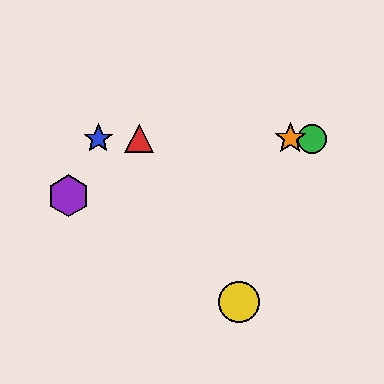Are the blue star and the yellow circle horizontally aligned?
No, the blue star is at y≈139 and the yellow circle is at y≈302.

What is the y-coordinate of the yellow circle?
The yellow circle is at y≈302.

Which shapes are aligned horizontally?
The red triangle, the blue star, the green circle, the orange star are aligned horizontally.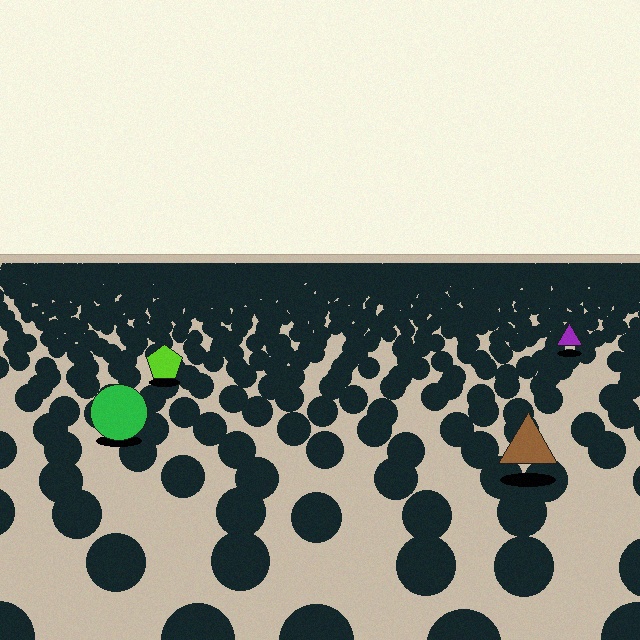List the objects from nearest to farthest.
From nearest to farthest: the brown triangle, the green circle, the lime pentagon, the purple triangle.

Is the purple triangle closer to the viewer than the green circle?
No. The green circle is closer — you can tell from the texture gradient: the ground texture is coarser near it.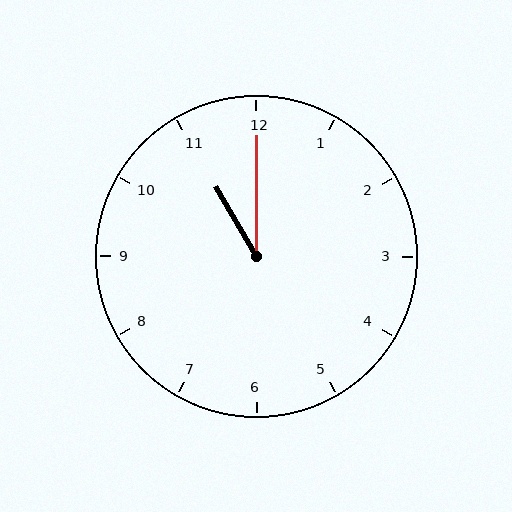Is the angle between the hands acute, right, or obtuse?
It is acute.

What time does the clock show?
11:00.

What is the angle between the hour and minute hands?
Approximately 30 degrees.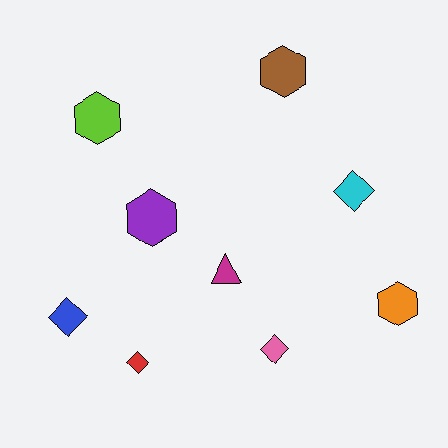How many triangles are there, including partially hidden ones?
There is 1 triangle.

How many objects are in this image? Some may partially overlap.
There are 9 objects.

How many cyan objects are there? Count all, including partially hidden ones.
There is 1 cyan object.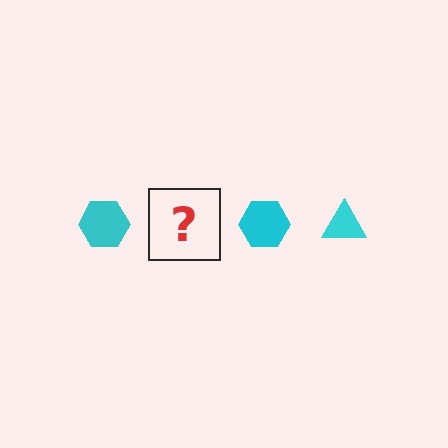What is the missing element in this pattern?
The missing element is a cyan triangle.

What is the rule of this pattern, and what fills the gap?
The rule is that the pattern cycles through hexagon, triangle shapes in cyan. The gap should be filled with a cyan triangle.